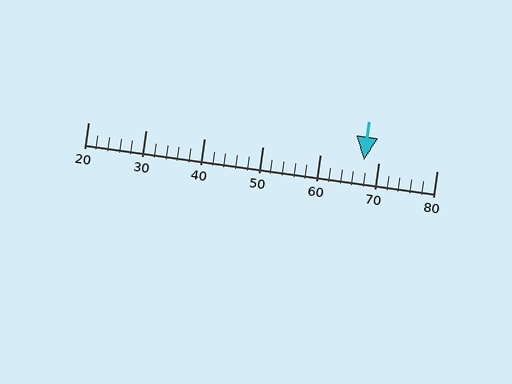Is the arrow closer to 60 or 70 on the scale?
The arrow is closer to 70.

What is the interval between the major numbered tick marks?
The major tick marks are spaced 10 units apart.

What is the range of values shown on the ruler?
The ruler shows values from 20 to 80.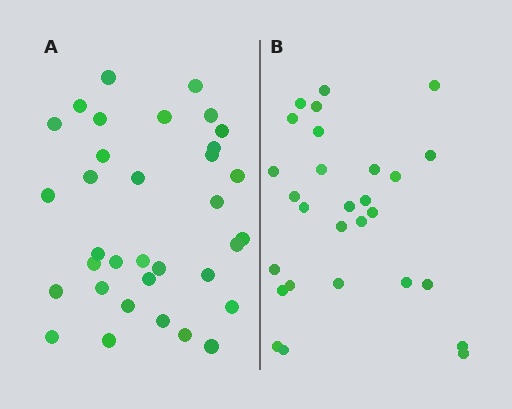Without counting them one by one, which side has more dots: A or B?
Region A (the left region) has more dots.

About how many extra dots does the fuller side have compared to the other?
Region A has about 6 more dots than region B.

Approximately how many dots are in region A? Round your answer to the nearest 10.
About 30 dots. (The exact count is 34, which rounds to 30.)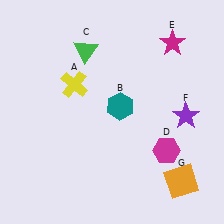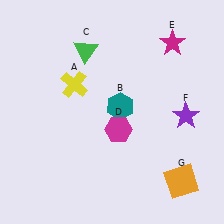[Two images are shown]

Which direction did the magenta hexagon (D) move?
The magenta hexagon (D) moved left.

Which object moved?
The magenta hexagon (D) moved left.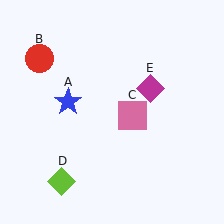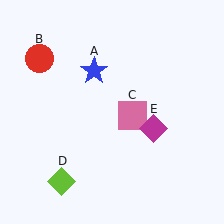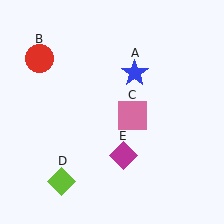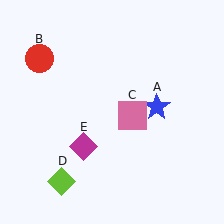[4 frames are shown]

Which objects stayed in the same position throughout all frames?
Red circle (object B) and pink square (object C) and lime diamond (object D) remained stationary.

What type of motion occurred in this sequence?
The blue star (object A), magenta diamond (object E) rotated clockwise around the center of the scene.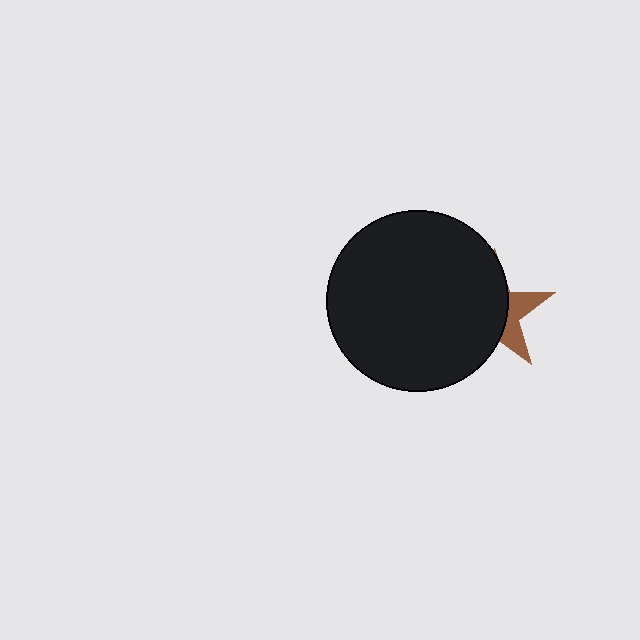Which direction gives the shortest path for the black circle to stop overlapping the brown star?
Moving left gives the shortest separation.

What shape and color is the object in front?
The object in front is a black circle.